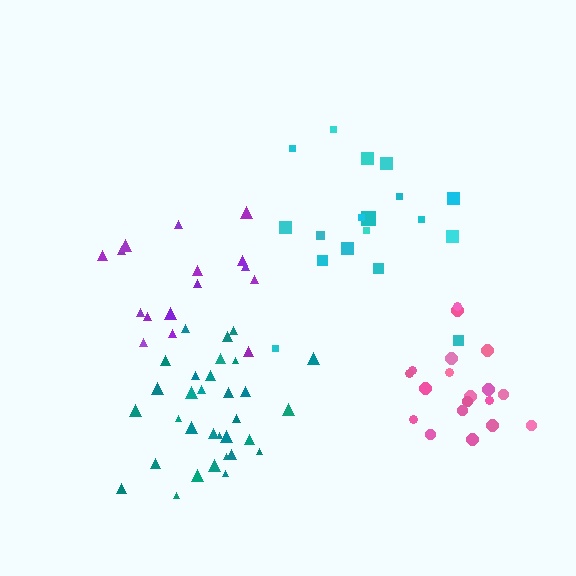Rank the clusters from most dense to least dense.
teal, pink, purple, cyan.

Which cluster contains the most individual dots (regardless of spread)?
Teal (32).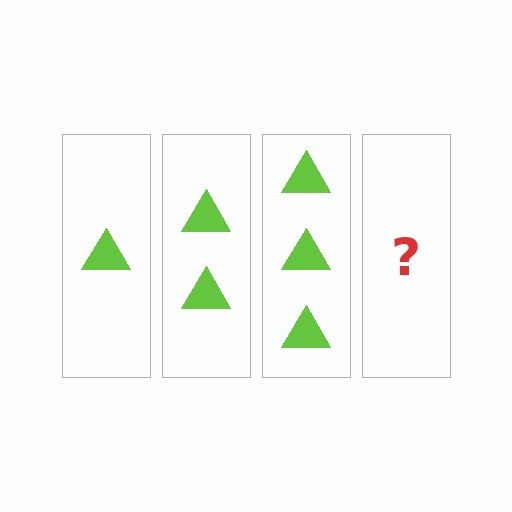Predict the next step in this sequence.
The next step is 4 triangles.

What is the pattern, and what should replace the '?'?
The pattern is that each step adds one more triangle. The '?' should be 4 triangles.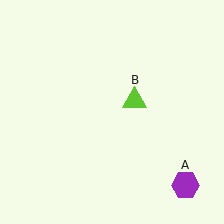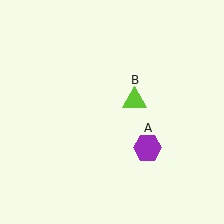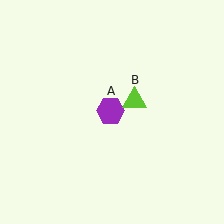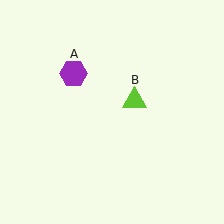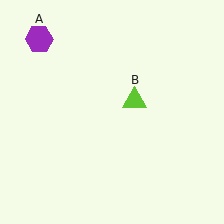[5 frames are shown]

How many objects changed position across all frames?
1 object changed position: purple hexagon (object A).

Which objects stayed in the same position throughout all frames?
Lime triangle (object B) remained stationary.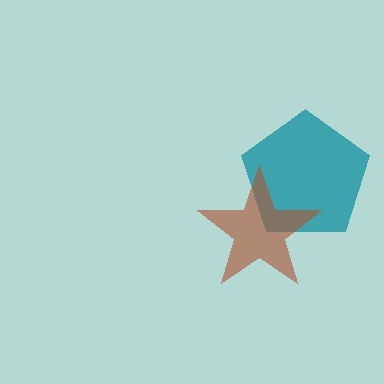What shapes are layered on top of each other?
The layered shapes are: a teal pentagon, a brown star.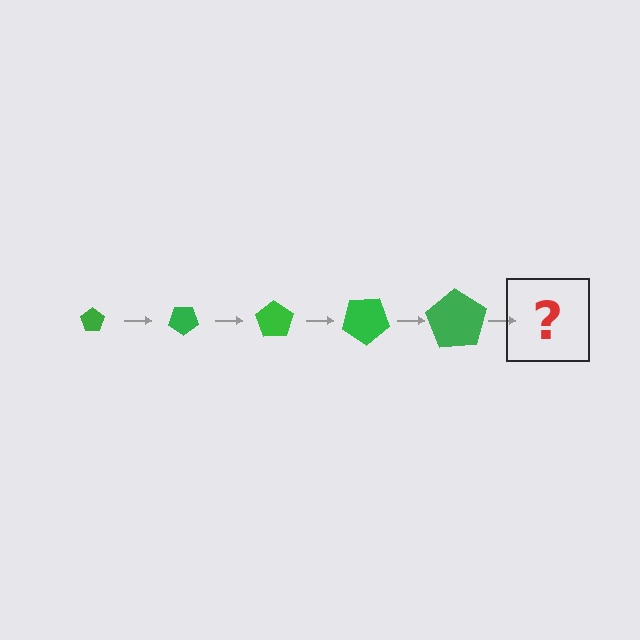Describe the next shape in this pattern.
It should be a pentagon, larger than the previous one and rotated 175 degrees from the start.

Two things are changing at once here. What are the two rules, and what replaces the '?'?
The two rules are that the pentagon grows larger each step and it rotates 35 degrees each step. The '?' should be a pentagon, larger than the previous one and rotated 175 degrees from the start.